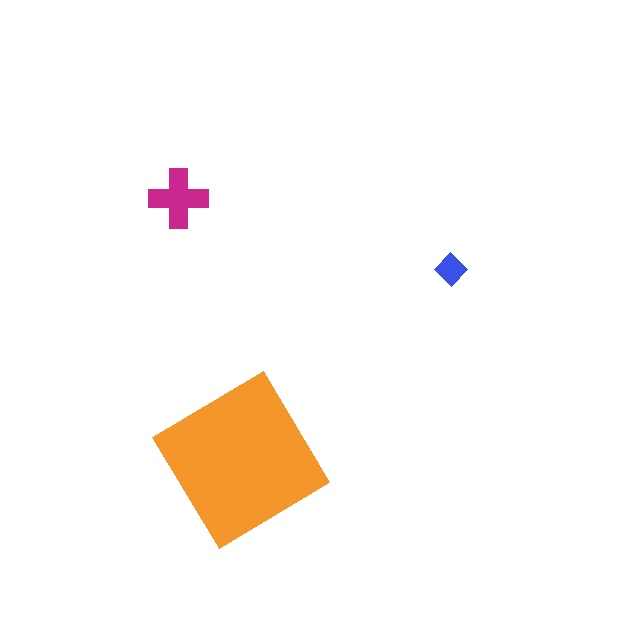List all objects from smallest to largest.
The blue diamond, the magenta cross, the orange diamond.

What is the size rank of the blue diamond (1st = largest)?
3rd.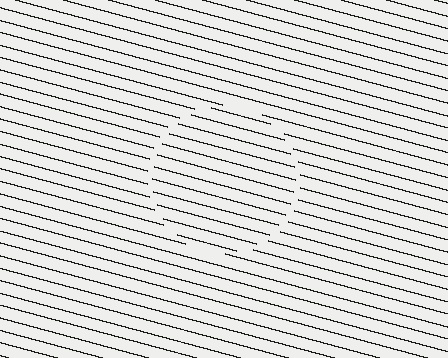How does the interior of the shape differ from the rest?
The interior of the shape contains the same grating, shifted by half a period — the contour is defined by the phase discontinuity where line-ends from the inner and outer gratings abut.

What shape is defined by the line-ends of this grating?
An illusory circle. The interior of the shape contains the same grating, shifted by half a period — the contour is defined by the phase discontinuity where line-ends from the inner and outer gratings abut.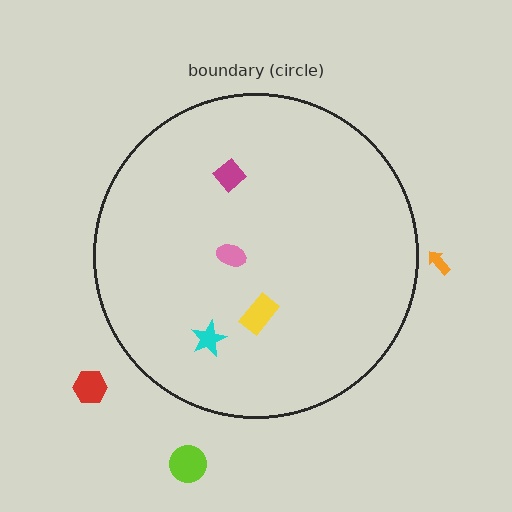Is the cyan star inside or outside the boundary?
Inside.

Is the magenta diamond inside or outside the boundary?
Inside.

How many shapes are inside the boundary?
4 inside, 3 outside.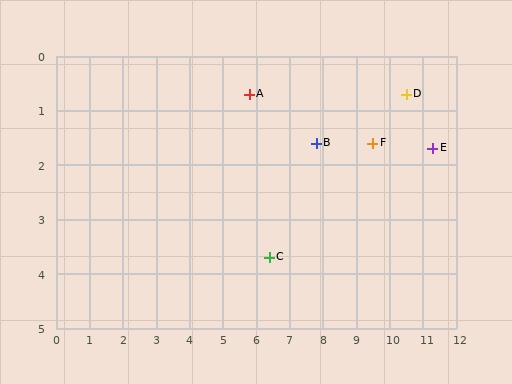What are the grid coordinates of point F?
Point F is at approximately (9.5, 1.6).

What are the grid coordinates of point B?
Point B is at approximately (7.8, 1.6).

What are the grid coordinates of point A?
Point A is at approximately (5.8, 0.7).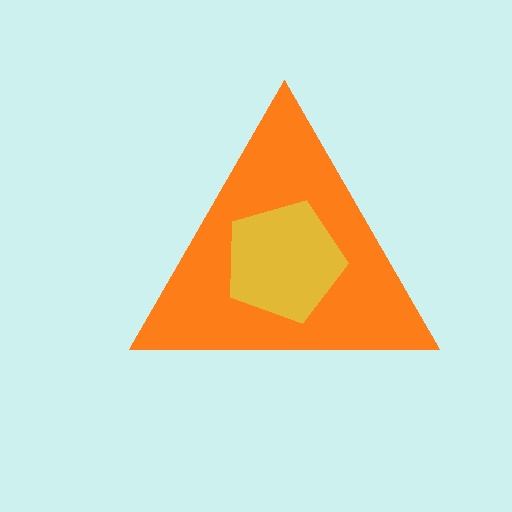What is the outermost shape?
The orange triangle.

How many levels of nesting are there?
2.